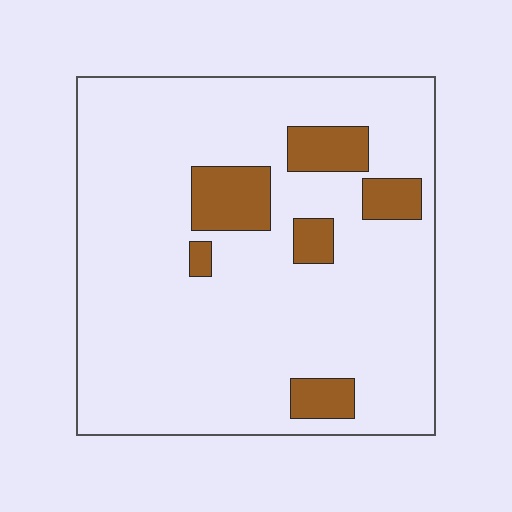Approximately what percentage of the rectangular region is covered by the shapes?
Approximately 15%.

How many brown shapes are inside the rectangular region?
6.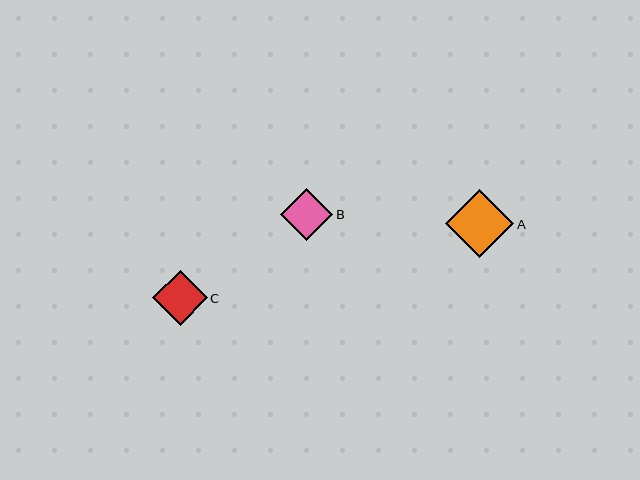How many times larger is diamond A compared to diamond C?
Diamond A is approximately 1.2 times the size of diamond C.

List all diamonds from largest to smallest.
From largest to smallest: A, C, B.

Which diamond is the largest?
Diamond A is the largest with a size of approximately 68 pixels.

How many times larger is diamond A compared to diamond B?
Diamond A is approximately 1.3 times the size of diamond B.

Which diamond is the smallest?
Diamond B is the smallest with a size of approximately 53 pixels.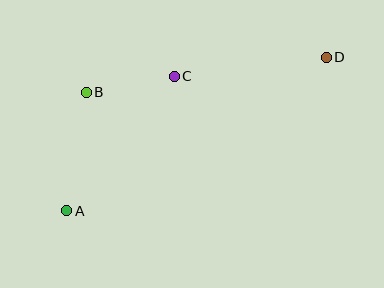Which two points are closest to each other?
Points B and C are closest to each other.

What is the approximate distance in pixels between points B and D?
The distance between B and D is approximately 243 pixels.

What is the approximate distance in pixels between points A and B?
The distance between A and B is approximately 120 pixels.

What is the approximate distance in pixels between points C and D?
The distance between C and D is approximately 153 pixels.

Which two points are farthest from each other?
Points A and D are farthest from each other.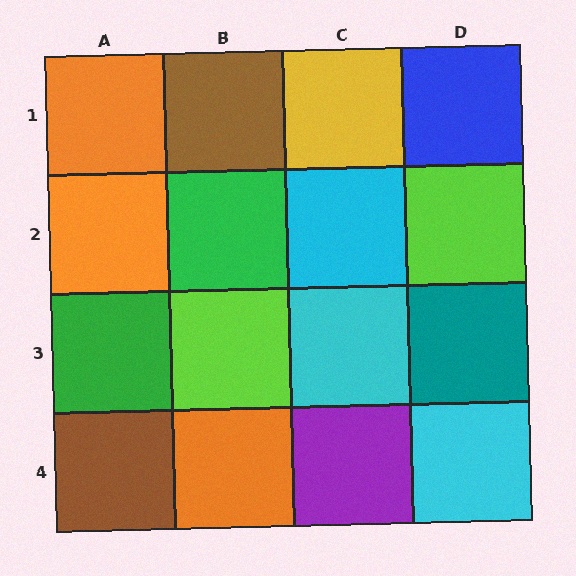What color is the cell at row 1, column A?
Orange.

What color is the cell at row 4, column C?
Purple.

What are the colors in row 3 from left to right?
Green, lime, cyan, teal.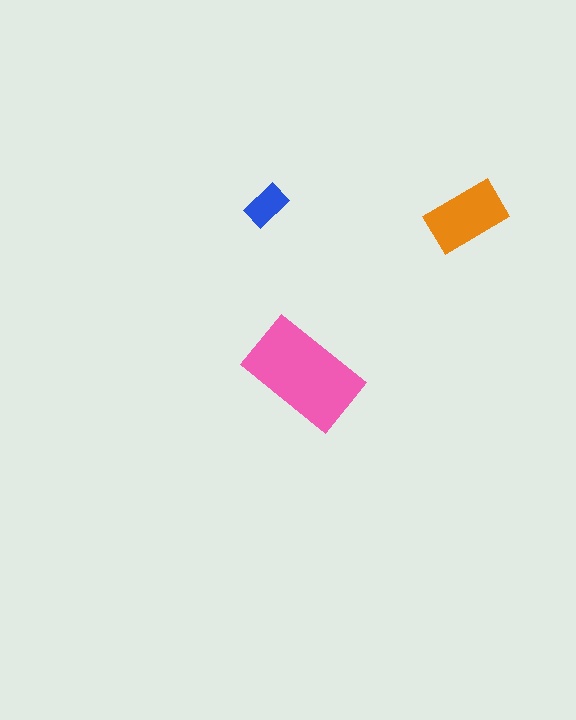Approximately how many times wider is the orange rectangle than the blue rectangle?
About 2 times wider.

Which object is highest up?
The blue rectangle is topmost.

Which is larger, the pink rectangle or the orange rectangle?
The pink one.